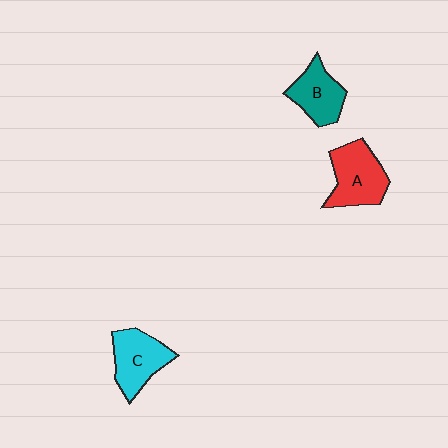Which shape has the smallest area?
Shape B (teal).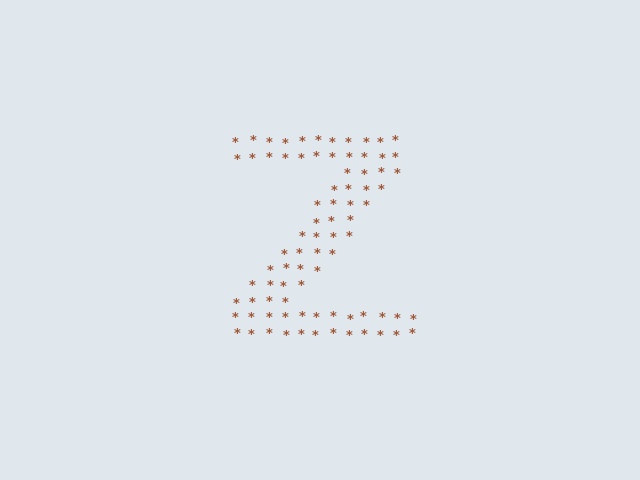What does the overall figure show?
The overall figure shows the letter Z.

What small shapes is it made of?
It is made of small asterisks.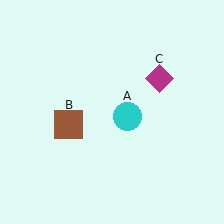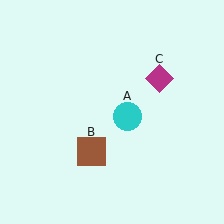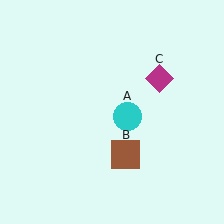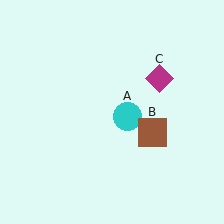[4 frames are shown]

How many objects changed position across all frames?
1 object changed position: brown square (object B).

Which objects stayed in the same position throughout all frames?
Cyan circle (object A) and magenta diamond (object C) remained stationary.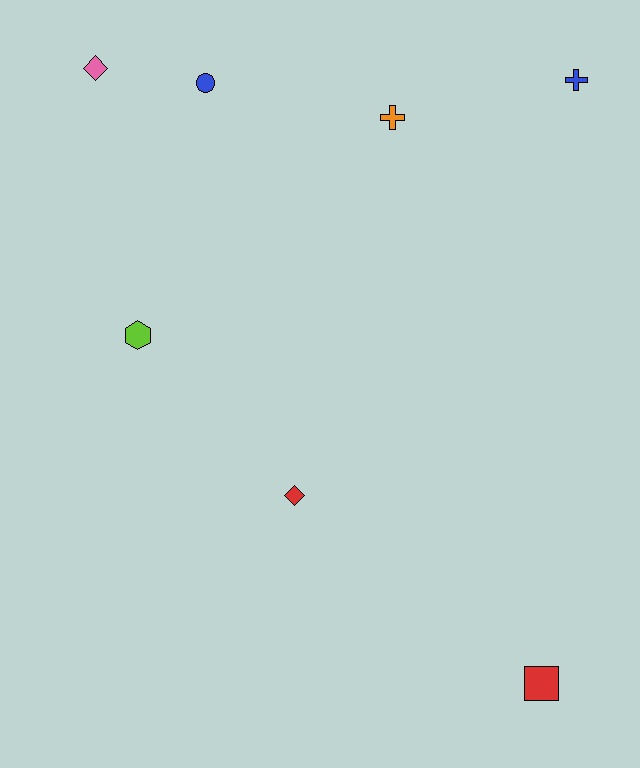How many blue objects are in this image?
There are 2 blue objects.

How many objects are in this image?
There are 7 objects.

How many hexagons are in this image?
There is 1 hexagon.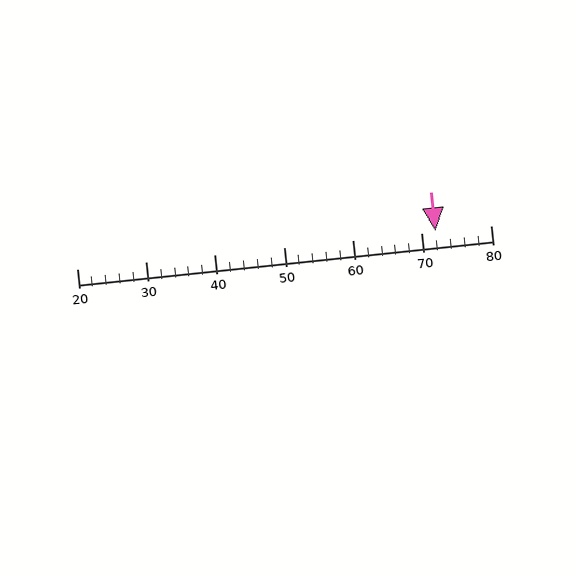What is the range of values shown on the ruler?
The ruler shows values from 20 to 80.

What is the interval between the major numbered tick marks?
The major tick marks are spaced 10 units apart.